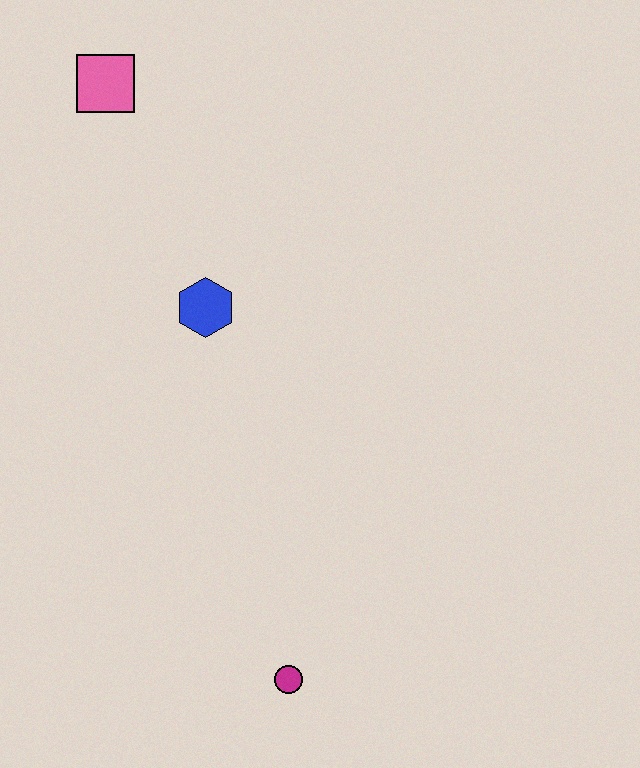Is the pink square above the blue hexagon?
Yes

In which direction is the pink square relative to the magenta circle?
The pink square is above the magenta circle.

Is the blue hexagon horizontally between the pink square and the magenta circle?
Yes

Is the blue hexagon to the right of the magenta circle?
No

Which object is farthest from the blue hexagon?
The magenta circle is farthest from the blue hexagon.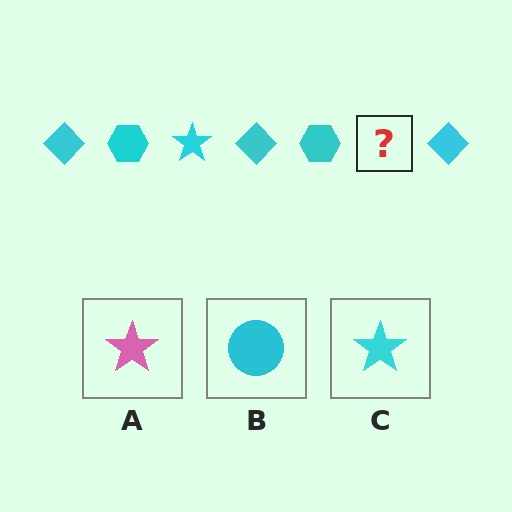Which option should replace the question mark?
Option C.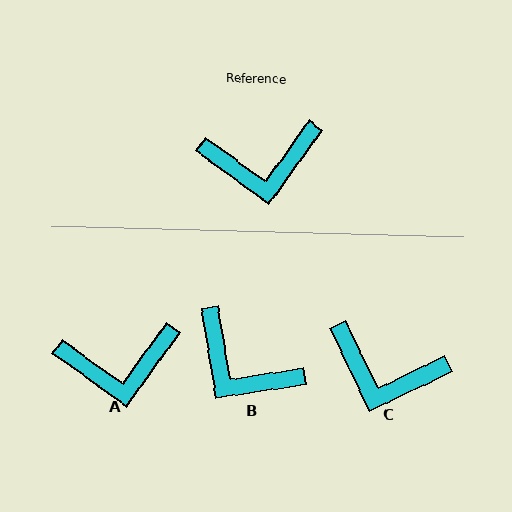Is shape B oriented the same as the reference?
No, it is off by about 45 degrees.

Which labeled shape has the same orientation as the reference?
A.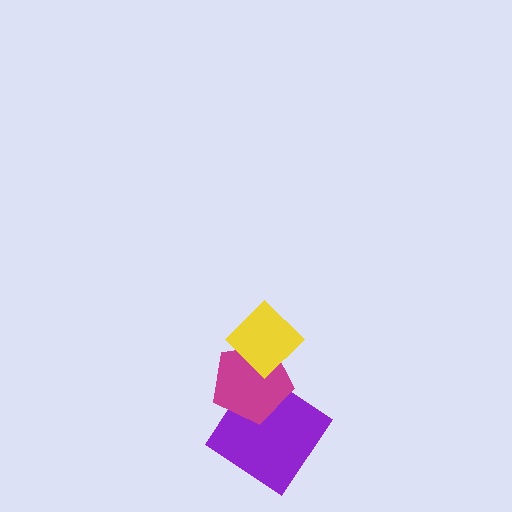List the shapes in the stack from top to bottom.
From top to bottom: the yellow diamond, the magenta pentagon, the purple diamond.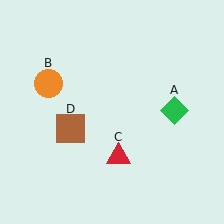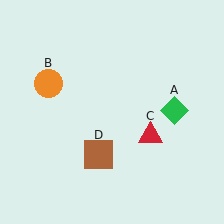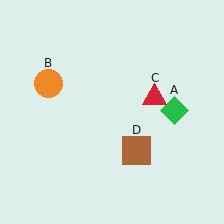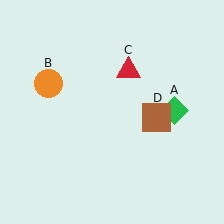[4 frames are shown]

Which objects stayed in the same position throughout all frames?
Green diamond (object A) and orange circle (object B) remained stationary.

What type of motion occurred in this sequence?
The red triangle (object C), brown square (object D) rotated counterclockwise around the center of the scene.